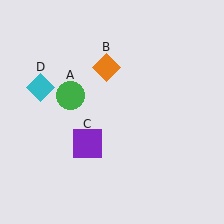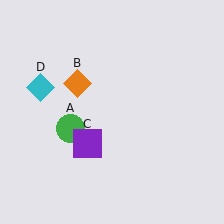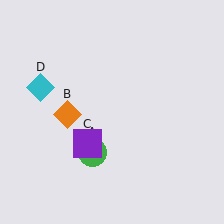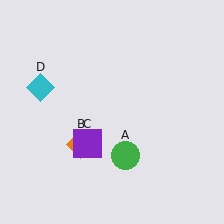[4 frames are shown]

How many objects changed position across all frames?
2 objects changed position: green circle (object A), orange diamond (object B).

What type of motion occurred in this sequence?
The green circle (object A), orange diamond (object B) rotated counterclockwise around the center of the scene.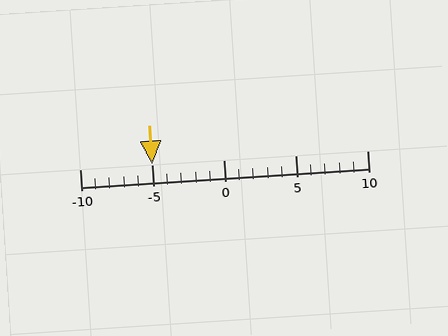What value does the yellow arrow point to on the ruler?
The yellow arrow points to approximately -5.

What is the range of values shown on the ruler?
The ruler shows values from -10 to 10.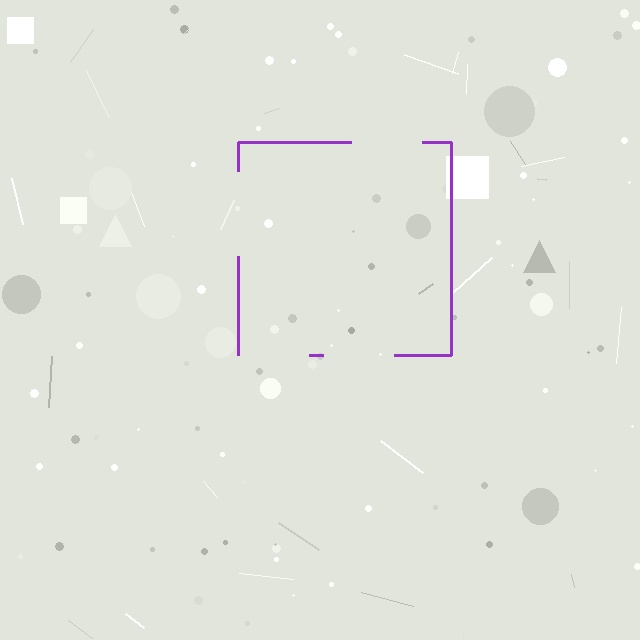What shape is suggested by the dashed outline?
The dashed outline suggests a square.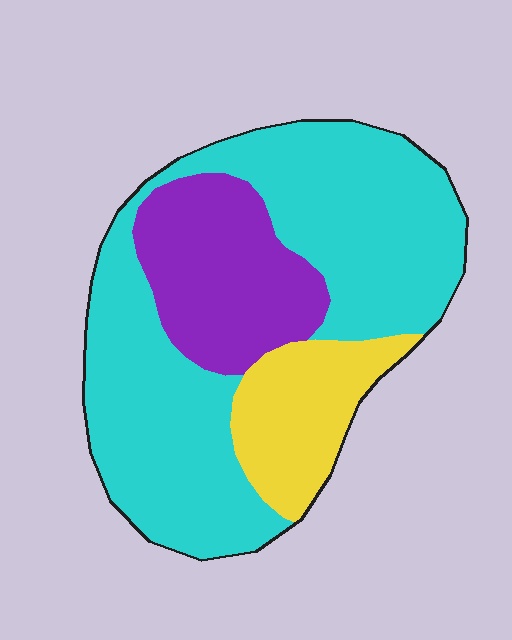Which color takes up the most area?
Cyan, at roughly 60%.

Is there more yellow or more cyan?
Cyan.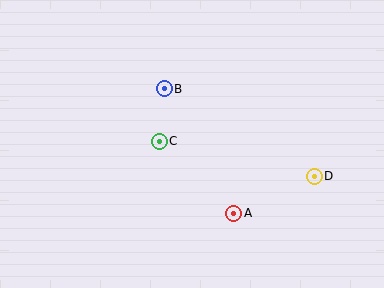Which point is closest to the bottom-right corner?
Point D is closest to the bottom-right corner.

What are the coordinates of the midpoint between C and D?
The midpoint between C and D is at (237, 159).